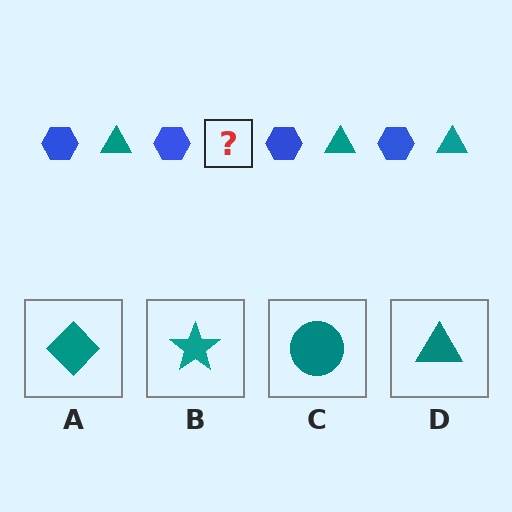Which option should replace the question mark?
Option D.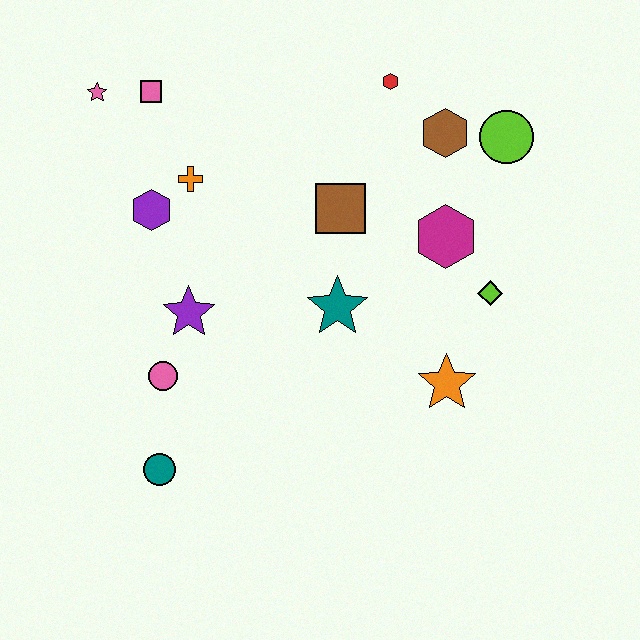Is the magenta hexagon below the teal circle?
No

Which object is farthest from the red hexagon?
The teal circle is farthest from the red hexagon.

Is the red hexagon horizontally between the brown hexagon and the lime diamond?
No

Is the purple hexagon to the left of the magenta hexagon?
Yes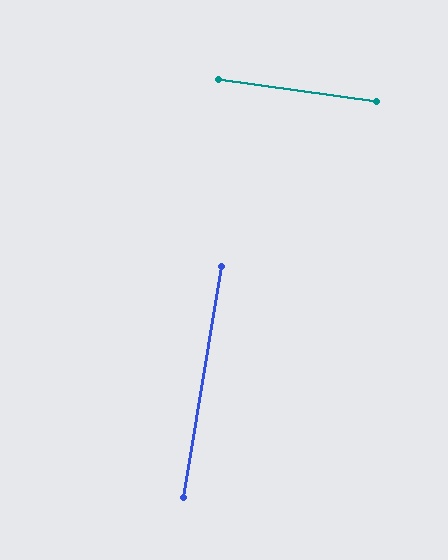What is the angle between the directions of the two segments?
Approximately 89 degrees.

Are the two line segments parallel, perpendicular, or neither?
Perpendicular — they meet at approximately 89°.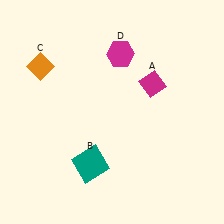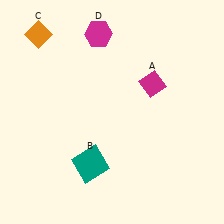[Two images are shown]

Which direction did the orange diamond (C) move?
The orange diamond (C) moved up.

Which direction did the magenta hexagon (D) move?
The magenta hexagon (D) moved left.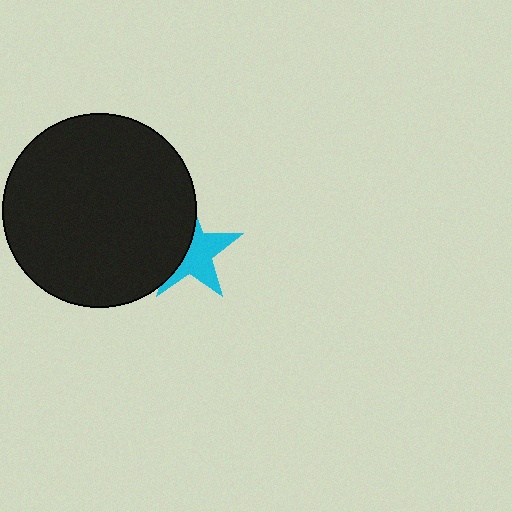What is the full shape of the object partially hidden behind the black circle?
The partially hidden object is a cyan star.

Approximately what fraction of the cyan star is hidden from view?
Roughly 45% of the cyan star is hidden behind the black circle.